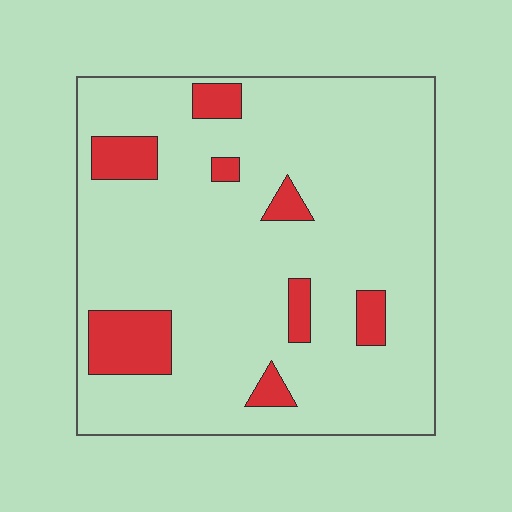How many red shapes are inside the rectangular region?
8.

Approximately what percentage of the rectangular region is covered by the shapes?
Approximately 15%.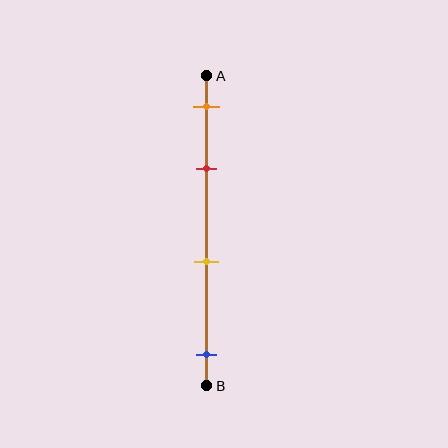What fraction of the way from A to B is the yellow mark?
The yellow mark is approximately 60% (0.6) of the way from A to B.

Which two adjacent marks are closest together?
The orange and red marks are the closest adjacent pair.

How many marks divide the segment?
There are 4 marks dividing the segment.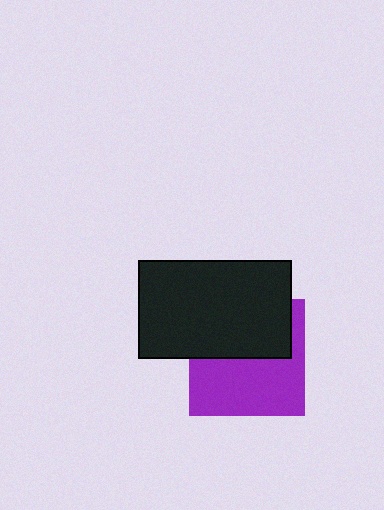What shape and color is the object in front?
The object in front is a black rectangle.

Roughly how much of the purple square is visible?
About half of it is visible (roughly 55%).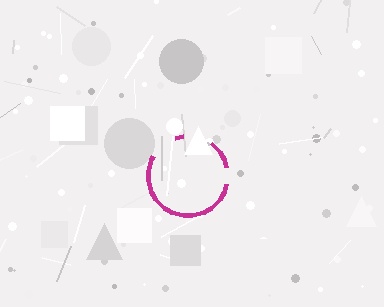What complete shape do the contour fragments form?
The contour fragments form a circle.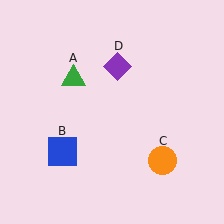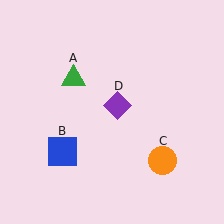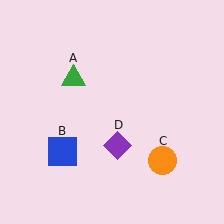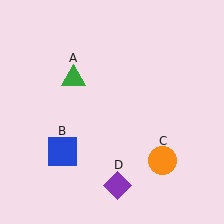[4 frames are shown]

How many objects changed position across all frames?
1 object changed position: purple diamond (object D).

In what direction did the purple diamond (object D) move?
The purple diamond (object D) moved down.